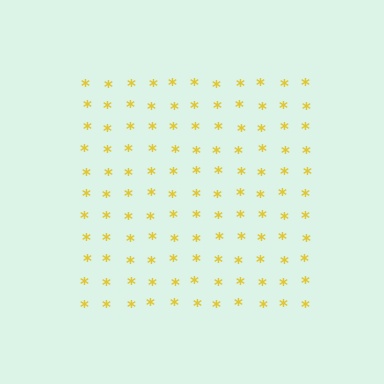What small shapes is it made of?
It is made of small asterisks.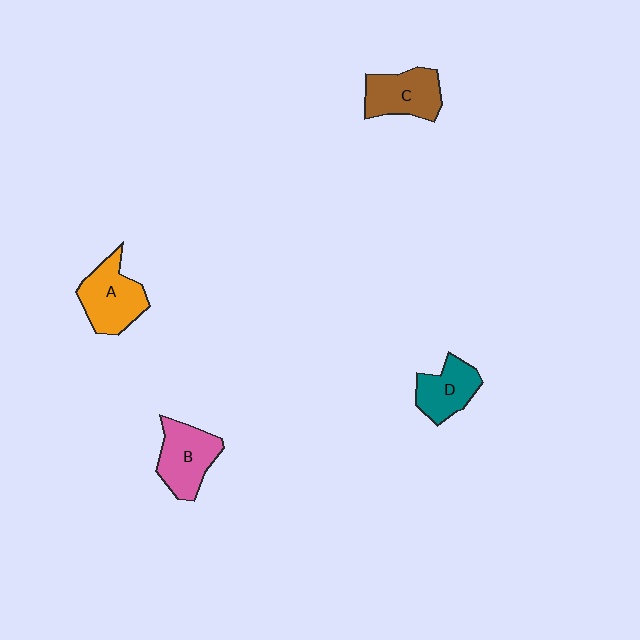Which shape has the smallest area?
Shape D (teal).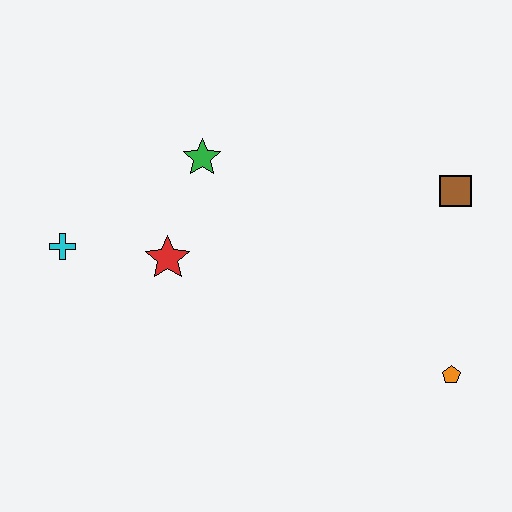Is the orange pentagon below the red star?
Yes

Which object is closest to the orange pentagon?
The brown square is closest to the orange pentagon.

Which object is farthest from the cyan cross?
The orange pentagon is farthest from the cyan cross.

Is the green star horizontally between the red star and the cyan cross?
No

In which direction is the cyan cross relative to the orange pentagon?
The cyan cross is to the left of the orange pentagon.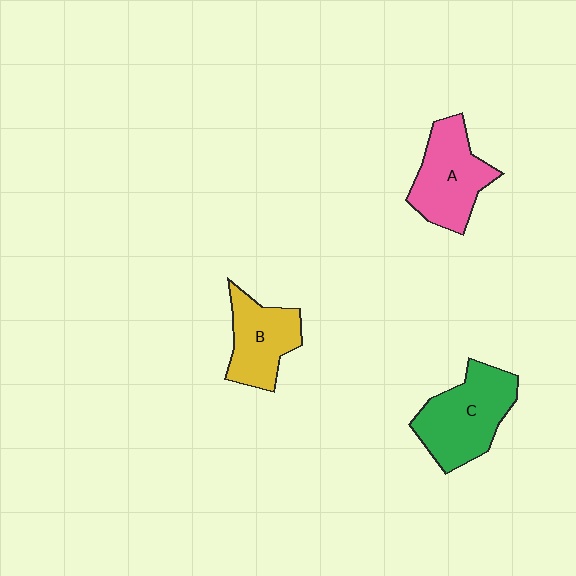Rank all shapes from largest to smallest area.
From largest to smallest: C (green), A (pink), B (yellow).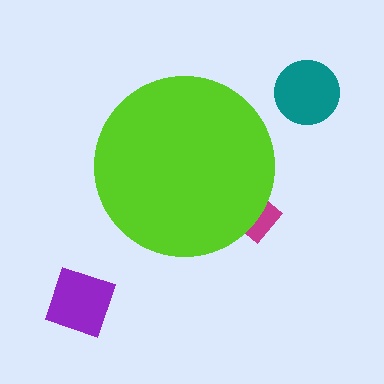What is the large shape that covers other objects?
A lime circle.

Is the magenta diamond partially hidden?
Yes, the magenta diamond is partially hidden behind the lime circle.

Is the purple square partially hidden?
No, the purple square is fully visible.